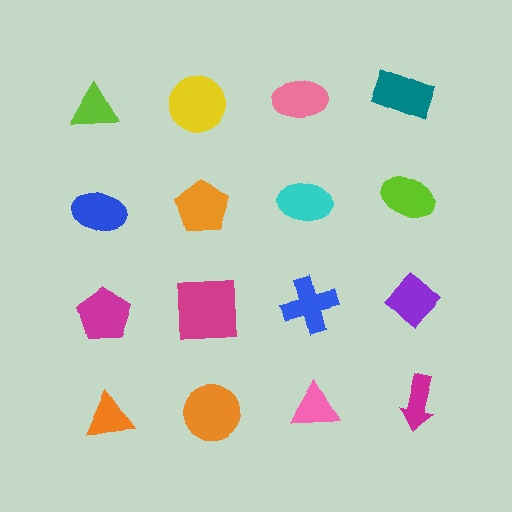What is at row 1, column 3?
A pink ellipse.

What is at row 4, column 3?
A pink triangle.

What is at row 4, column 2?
An orange circle.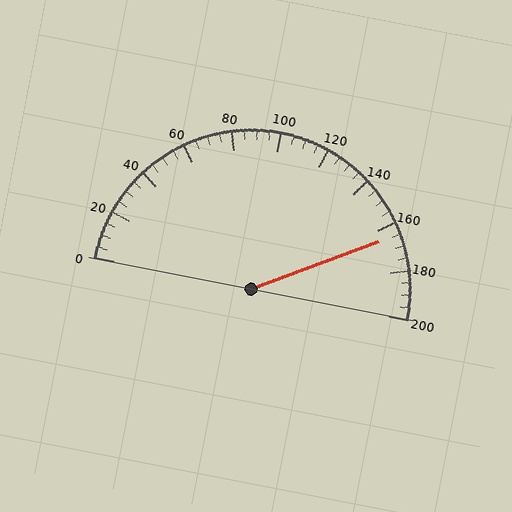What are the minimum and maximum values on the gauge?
The gauge ranges from 0 to 200.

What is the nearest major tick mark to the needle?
The nearest major tick mark is 160.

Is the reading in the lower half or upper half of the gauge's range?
The reading is in the upper half of the range (0 to 200).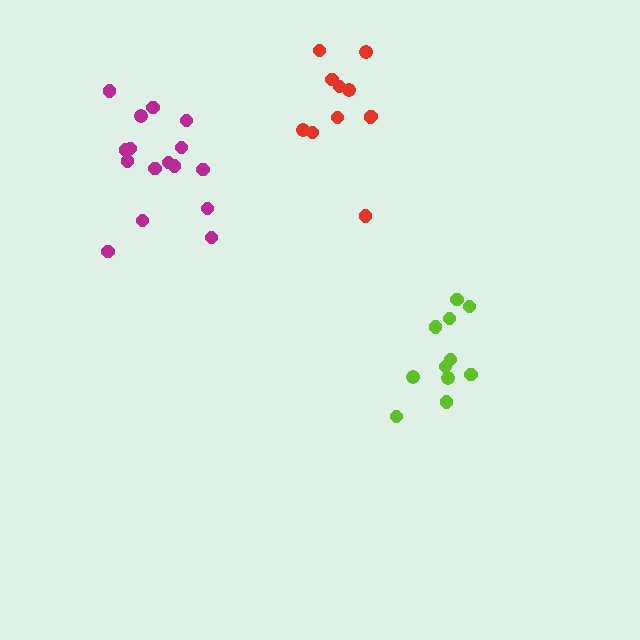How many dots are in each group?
Group 1: 11 dots, Group 2: 11 dots, Group 3: 16 dots (38 total).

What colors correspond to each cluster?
The clusters are colored: lime, red, magenta.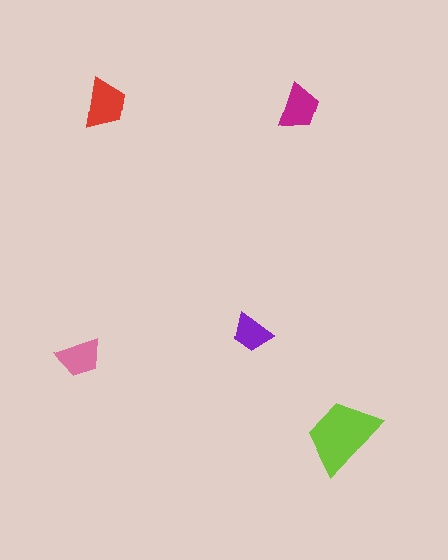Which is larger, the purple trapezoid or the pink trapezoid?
The pink one.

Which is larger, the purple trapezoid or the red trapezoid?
The red one.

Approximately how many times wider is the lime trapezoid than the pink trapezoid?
About 1.5 times wider.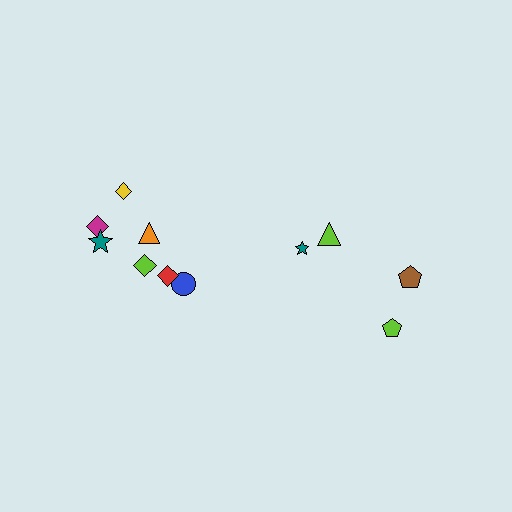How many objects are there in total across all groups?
There are 11 objects.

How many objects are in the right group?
There are 4 objects.